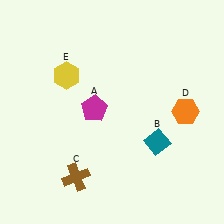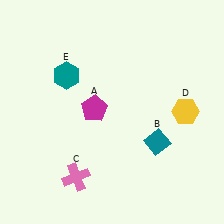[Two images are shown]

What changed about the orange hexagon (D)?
In Image 1, D is orange. In Image 2, it changed to yellow.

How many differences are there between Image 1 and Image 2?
There are 3 differences between the two images.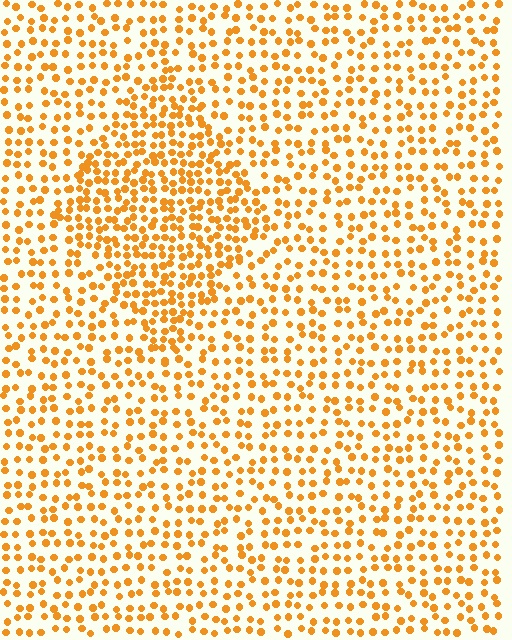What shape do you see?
I see a diamond.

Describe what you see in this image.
The image contains small orange elements arranged at two different densities. A diamond-shaped region is visible where the elements are more densely packed than the surrounding area.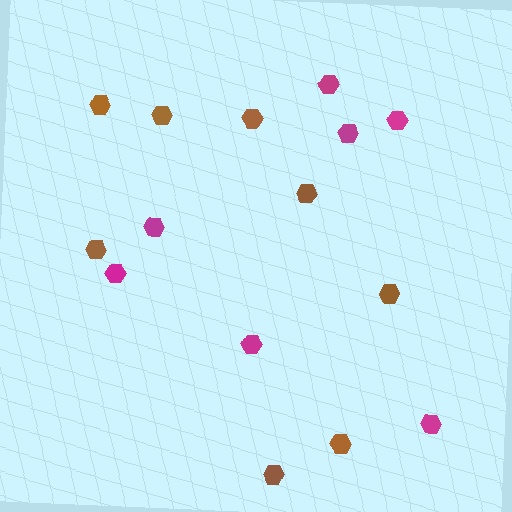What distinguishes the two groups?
There are 2 groups: one group of magenta hexagons (7) and one group of brown hexagons (8).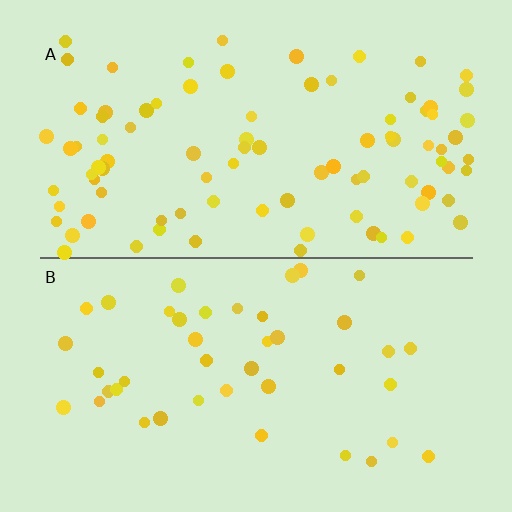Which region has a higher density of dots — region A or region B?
A (the top).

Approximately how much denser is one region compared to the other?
Approximately 2.1× — region A over region B.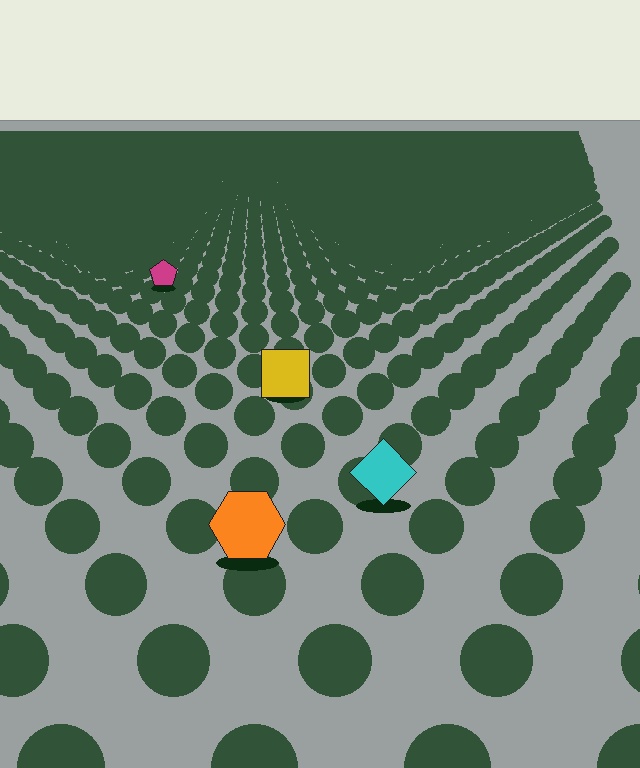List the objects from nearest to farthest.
From nearest to farthest: the orange hexagon, the cyan diamond, the yellow square, the magenta pentagon.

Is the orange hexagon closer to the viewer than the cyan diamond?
Yes. The orange hexagon is closer — you can tell from the texture gradient: the ground texture is coarser near it.